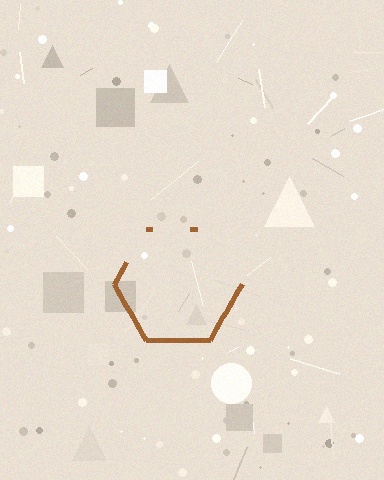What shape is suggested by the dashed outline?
The dashed outline suggests a hexagon.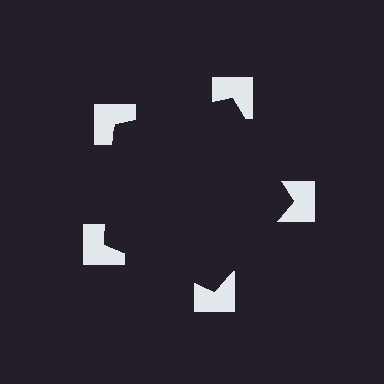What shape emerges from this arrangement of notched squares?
An illusory pentagon — its edges are inferred from the aligned wedge cuts in the notched squares, not physically drawn.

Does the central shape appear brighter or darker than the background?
It typically appears slightly darker than the background, even though no actual brightness change is drawn.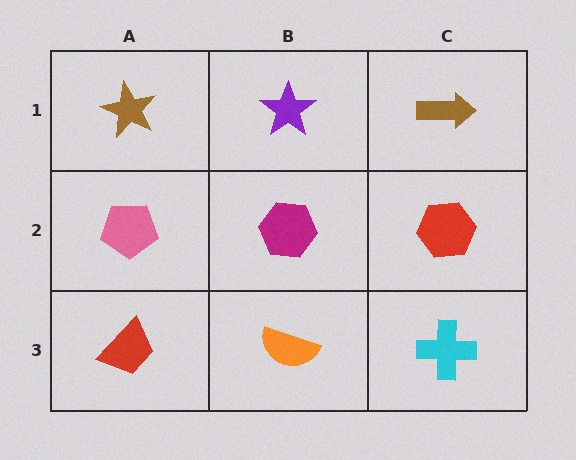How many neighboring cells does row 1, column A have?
2.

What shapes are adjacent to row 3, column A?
A pink pentagon (row 2, column A), an orange semicircle (row 3, column B).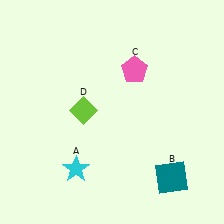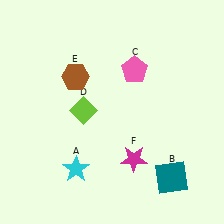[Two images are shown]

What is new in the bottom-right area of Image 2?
A magenta star (F) was added in the bottom-right area of Image 2.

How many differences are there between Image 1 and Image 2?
There are 2 differences between the two images.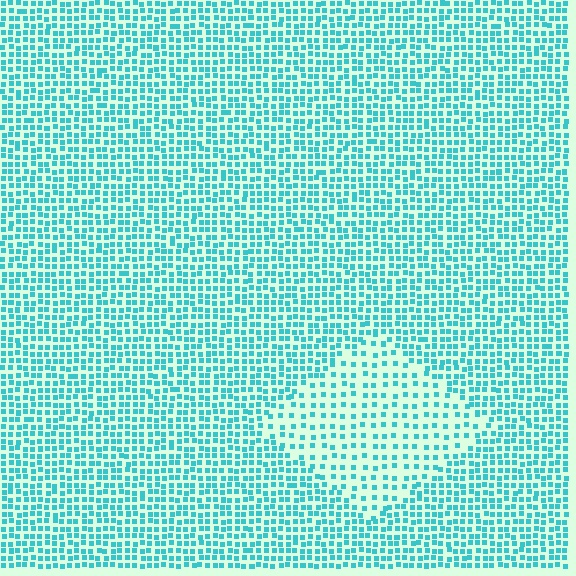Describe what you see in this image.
The image contains small cyan elements arranged at two different densities. A diamond-shaped region is visible where the elements are less densely packed than the surrounding area.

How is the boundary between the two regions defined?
The boundary is defined by a change in element density (approximately 2.0x ratio). All elements are the same color, size, and shape.